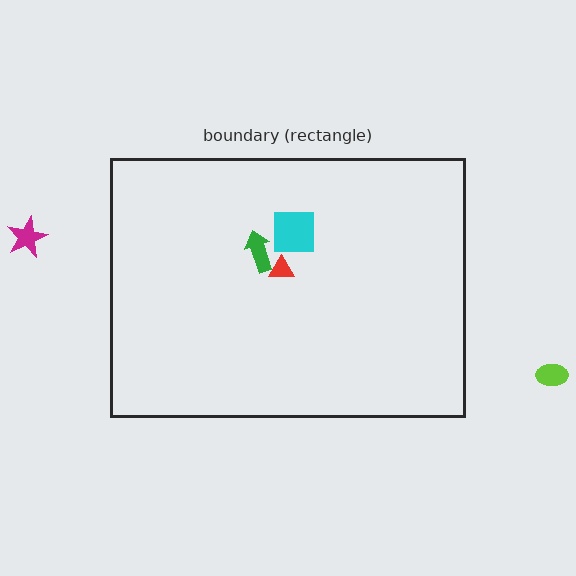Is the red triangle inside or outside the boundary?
Inside.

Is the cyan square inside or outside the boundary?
Inside.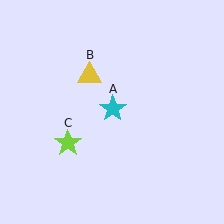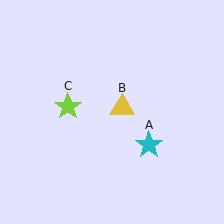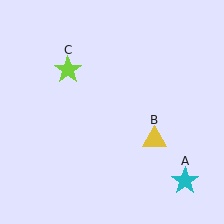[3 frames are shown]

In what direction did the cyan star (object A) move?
The cyan star (object A) moved down and to the right.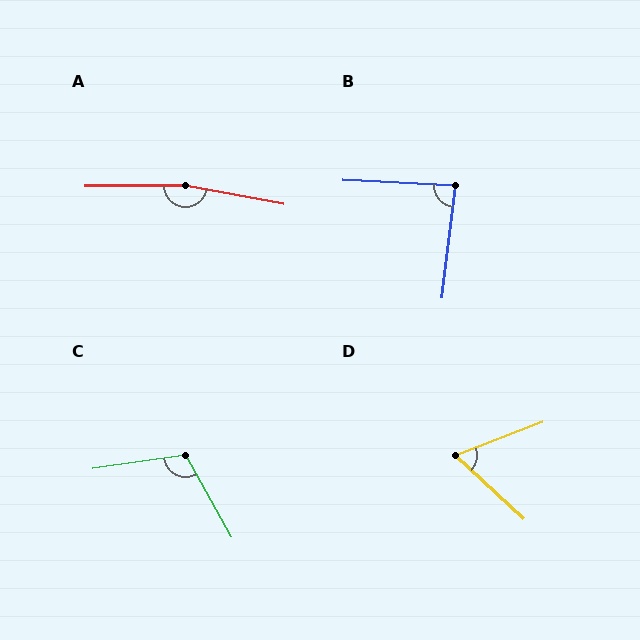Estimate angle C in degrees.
Approximately 111 degrees.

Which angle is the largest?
A, at approximately 169 degrees.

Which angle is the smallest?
D, at approximately 64 degrees.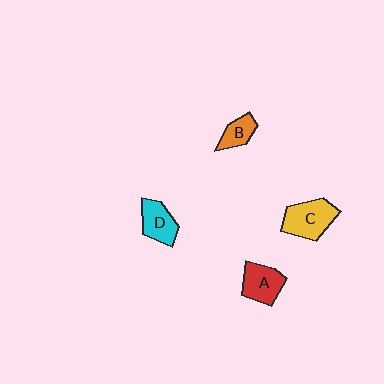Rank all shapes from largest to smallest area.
From largest to smallest: C (yellow), A (red), D (cyan), B (orange).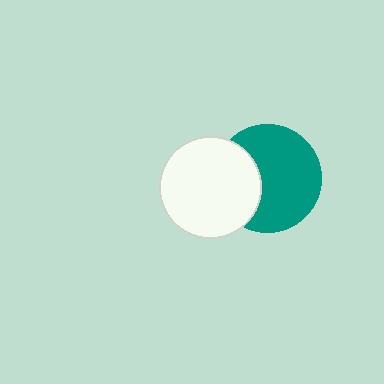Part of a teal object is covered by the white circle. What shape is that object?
It is a circle.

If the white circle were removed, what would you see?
You would see the complete teal circle.